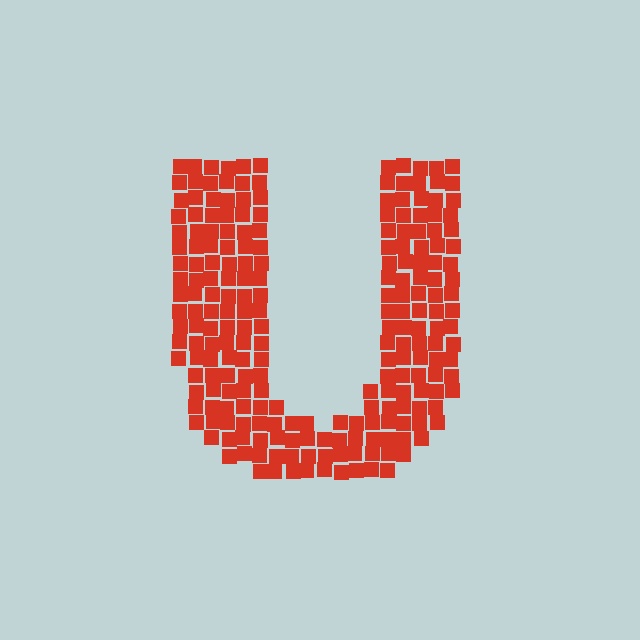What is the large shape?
The large shape is the letter U.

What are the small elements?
The small elements are squares.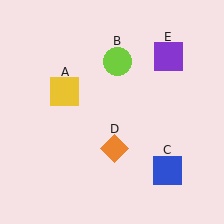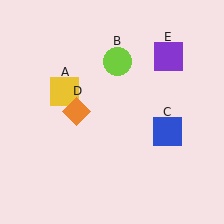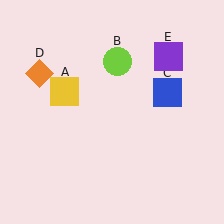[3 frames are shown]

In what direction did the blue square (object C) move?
The blue square (object C) moved up.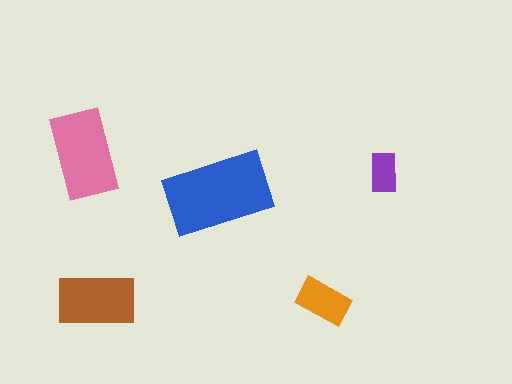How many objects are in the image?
There are 5 objects in the image.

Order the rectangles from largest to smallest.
the blue one, the pink one, the brown one, the orange one, the purple one.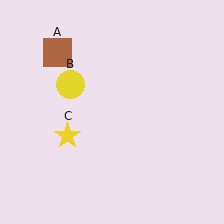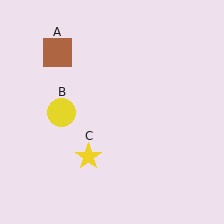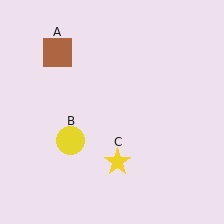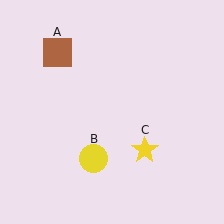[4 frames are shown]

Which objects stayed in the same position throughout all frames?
Brown square (object A) remained stationary.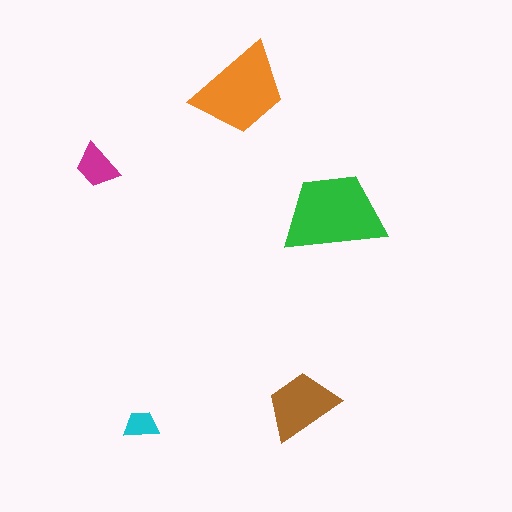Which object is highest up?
The orange trapezoid is topmost.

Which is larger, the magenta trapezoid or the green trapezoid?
The green one.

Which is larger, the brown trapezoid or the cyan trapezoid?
The brown one.